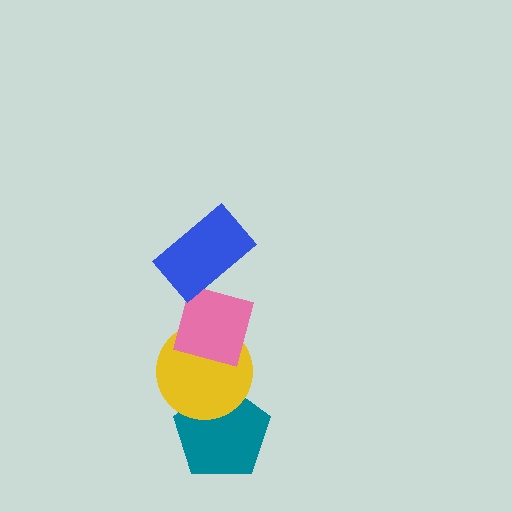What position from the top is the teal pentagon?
The teal pentagon is 4th from the top.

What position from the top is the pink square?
The pink square is 2nd from the top.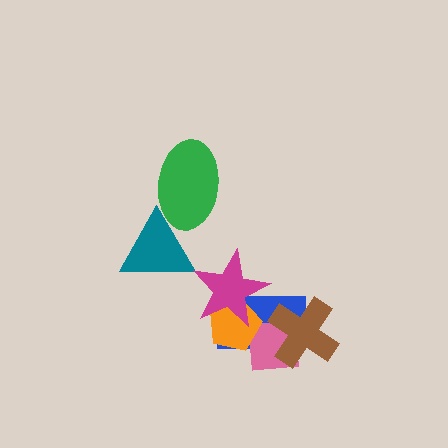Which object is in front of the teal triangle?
The green ellipse is in front of the teal triangle.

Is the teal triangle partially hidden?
Yes, it is partially covered by another shape.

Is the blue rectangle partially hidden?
Yes, it is partially covered by another shape.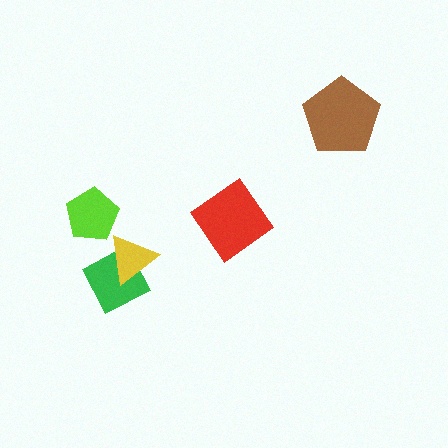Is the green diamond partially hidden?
Yes, it is partially covered by another shape.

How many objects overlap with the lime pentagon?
0 objects overlap with the lime pentagon.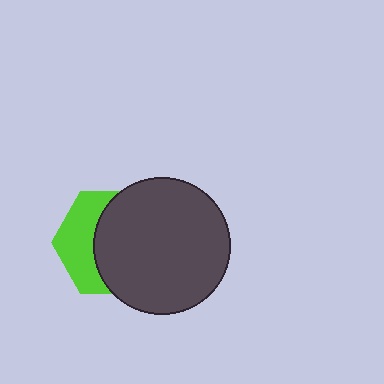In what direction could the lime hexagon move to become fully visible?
The lime hexagon could move left. That would shift it out from behind the dark gray circle entirely.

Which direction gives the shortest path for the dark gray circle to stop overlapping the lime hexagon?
Moving right gives the shortest separation.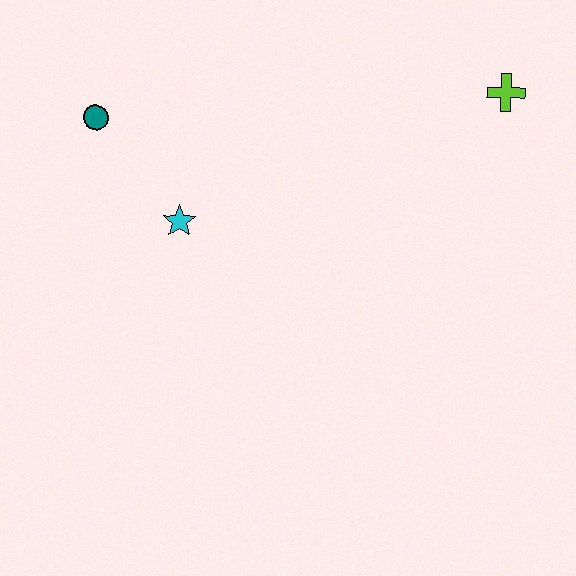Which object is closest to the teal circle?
The cyan star is closest to the teal circle.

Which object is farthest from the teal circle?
The lime cross is farthest from the teal circle.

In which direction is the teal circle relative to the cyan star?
The teal circle is above the cyan star.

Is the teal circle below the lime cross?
Yes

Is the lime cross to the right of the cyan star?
Yes